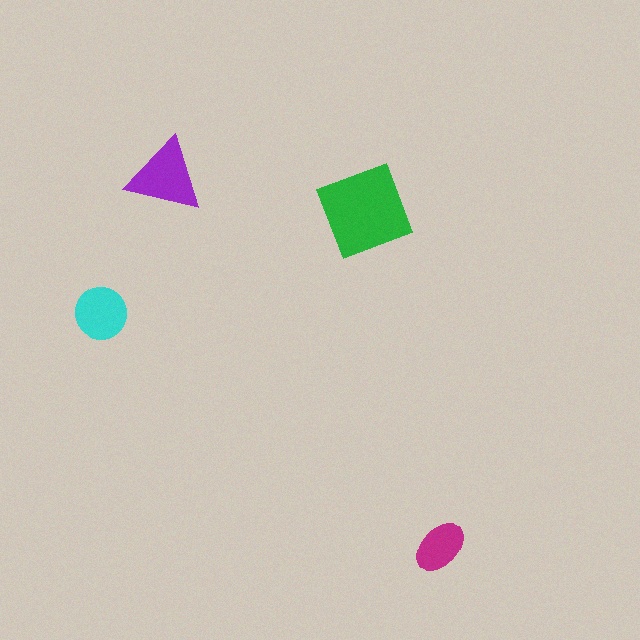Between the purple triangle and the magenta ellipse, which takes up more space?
The purple triangle.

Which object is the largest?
The green diamond.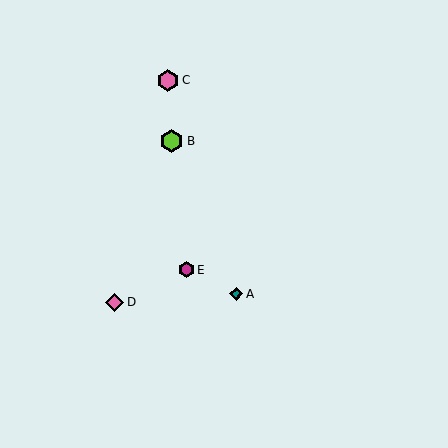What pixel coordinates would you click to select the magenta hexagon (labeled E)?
Click at (186, 270) to select the magenta hexagon E.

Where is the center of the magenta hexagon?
The center of the magenta hexagon is at (186, 270).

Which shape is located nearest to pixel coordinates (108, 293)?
The pink diamond (labeled D) at (115, 302) is nearest to that location.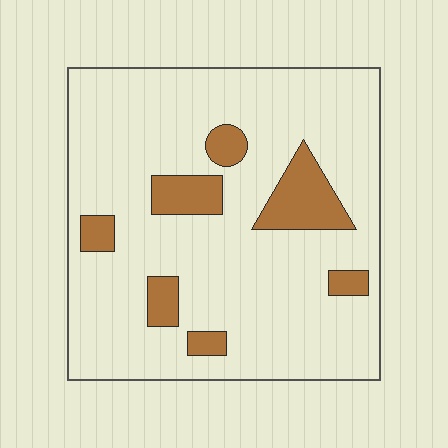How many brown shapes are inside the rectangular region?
7.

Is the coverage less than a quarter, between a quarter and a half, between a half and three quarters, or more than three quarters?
Less than a quarter.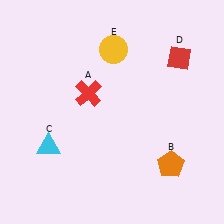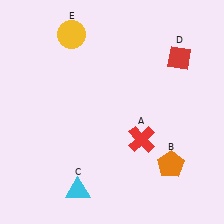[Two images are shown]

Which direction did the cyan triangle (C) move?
The cyan triangle (C) moved down.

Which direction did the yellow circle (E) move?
The yellow circle (E) moved left.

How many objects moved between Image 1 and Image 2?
3 objects moved between the two images.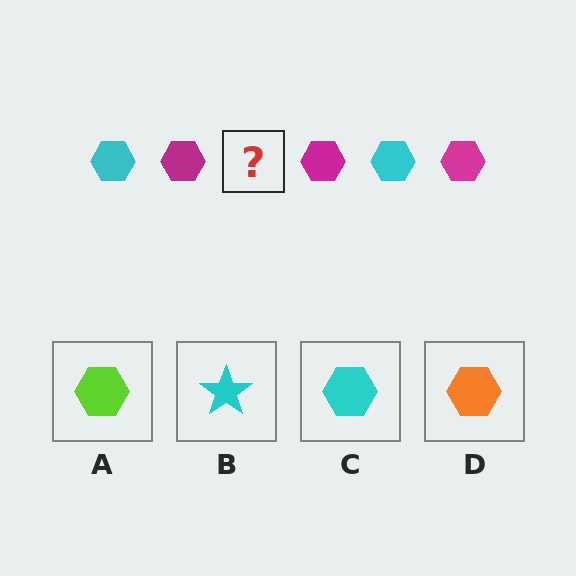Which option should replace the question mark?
Option C.